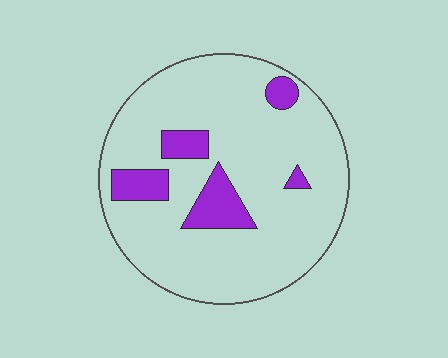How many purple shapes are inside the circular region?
5.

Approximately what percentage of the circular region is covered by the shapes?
Approximately 15%.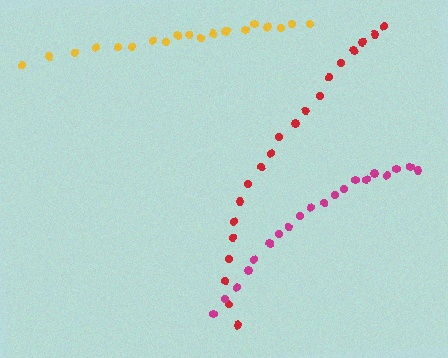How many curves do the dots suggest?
There are 3 distinct paths.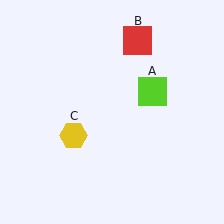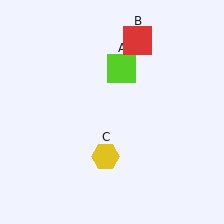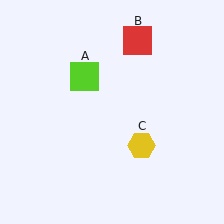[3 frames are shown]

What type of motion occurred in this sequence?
The lime square (object A), yellow hexagon (object C) rotated counterclockwise around the center of the scene.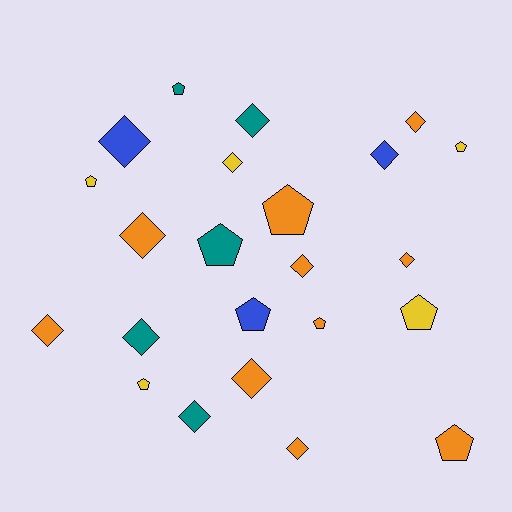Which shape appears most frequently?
Diamond, with 13 objects.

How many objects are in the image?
There are 23 objects.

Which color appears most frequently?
Orange, with 10 objects.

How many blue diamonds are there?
There are 2 blue diamonds.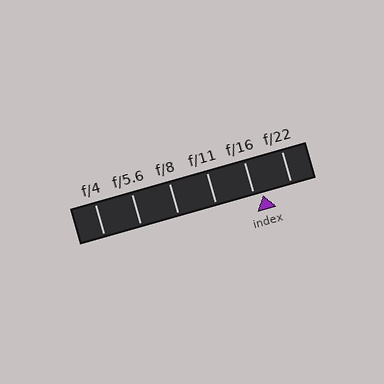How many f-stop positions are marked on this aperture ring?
There are 6 f-stop positions marked.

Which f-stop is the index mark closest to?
The index mark is closest to f/16.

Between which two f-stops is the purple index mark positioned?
The index mark is between f/16 and f/22.